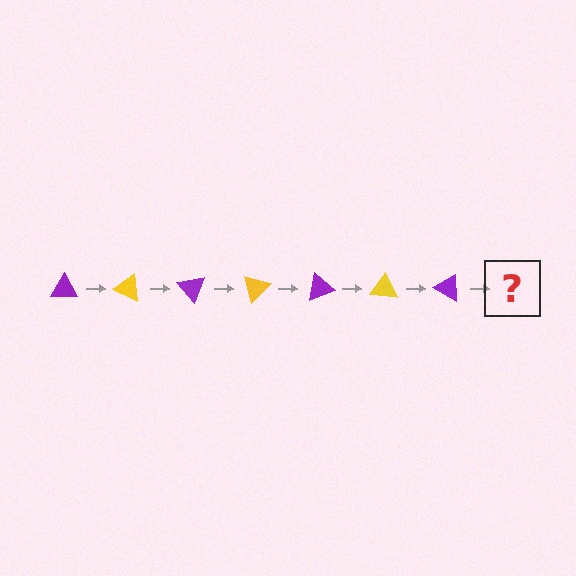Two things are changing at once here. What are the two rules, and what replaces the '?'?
The two rules are that it rotates 25 degrees each step and the color cycles through purple and yellow. The '?' should be a yellow triangle, rotated 175 degrees from the start.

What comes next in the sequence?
The next element should be a yellow triangle, rotated 175 degrees from the start.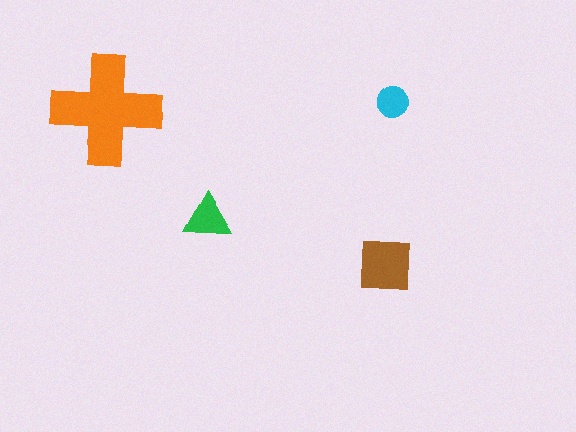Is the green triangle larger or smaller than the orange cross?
Smaller.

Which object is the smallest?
The cyan circle.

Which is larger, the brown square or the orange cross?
The orange cross.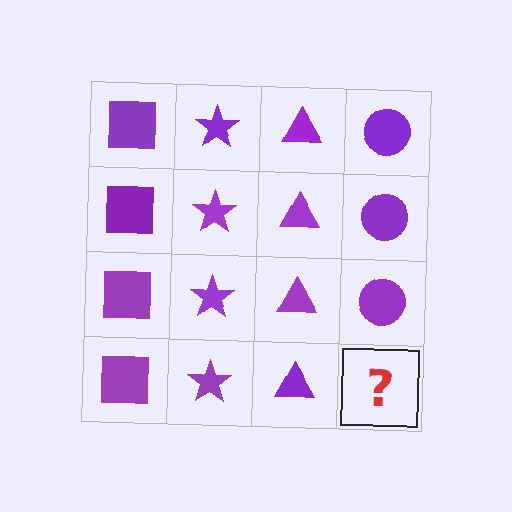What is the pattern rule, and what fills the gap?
The rule is that each column has a consistent shape. The gap should be filled with a purple circle.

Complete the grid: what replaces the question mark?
The question mark should be replaced with a purple circle.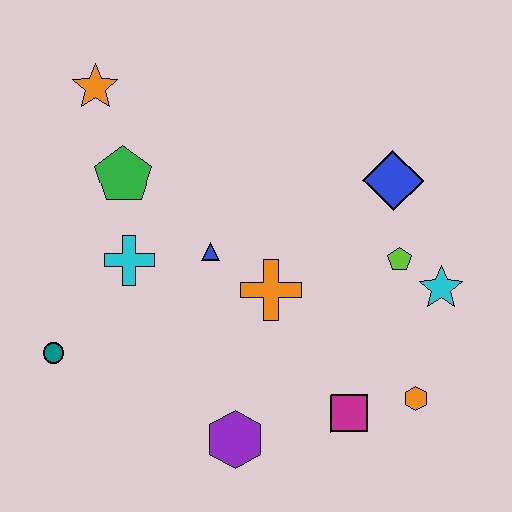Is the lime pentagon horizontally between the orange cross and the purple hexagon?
No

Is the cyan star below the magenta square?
No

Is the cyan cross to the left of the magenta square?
Yes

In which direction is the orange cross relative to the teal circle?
The orange cross is to the right of the teal circle.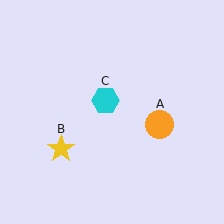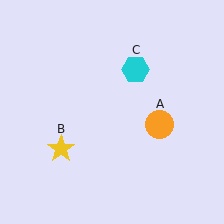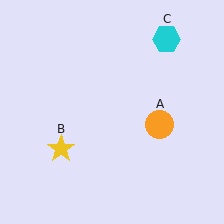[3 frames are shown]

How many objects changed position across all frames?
1 object changed position: cyan hexagon (object C).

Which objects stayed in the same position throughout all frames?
Orange circle (object A) and yellow star (object B) remained stationary.